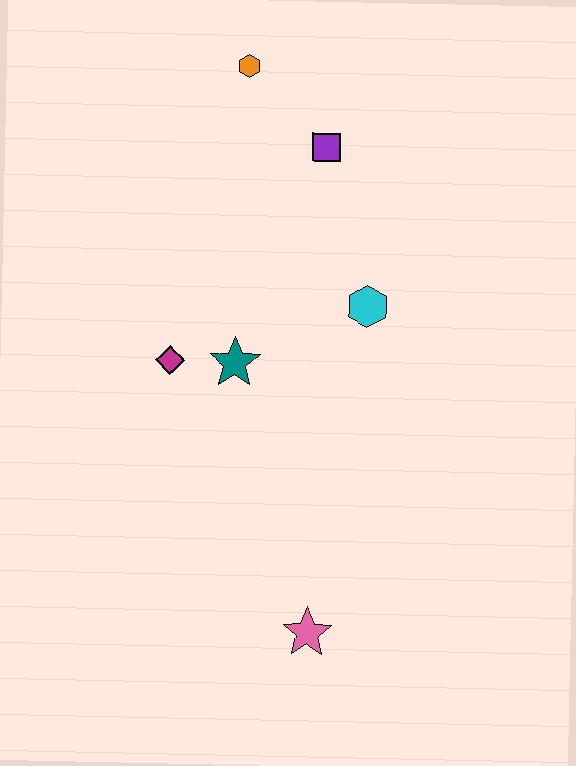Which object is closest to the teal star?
The magenta diamond is closest to the teal star.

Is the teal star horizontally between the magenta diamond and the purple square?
Yes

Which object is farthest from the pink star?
The orange hexagon is farthest from the pink star.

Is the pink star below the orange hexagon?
Yes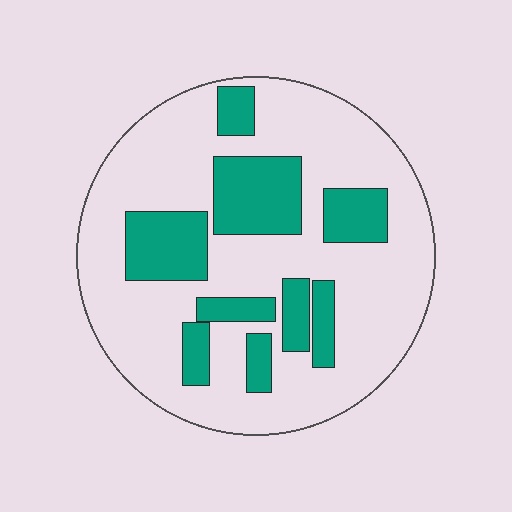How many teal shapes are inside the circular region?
9.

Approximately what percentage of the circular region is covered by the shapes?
Approximately 25%.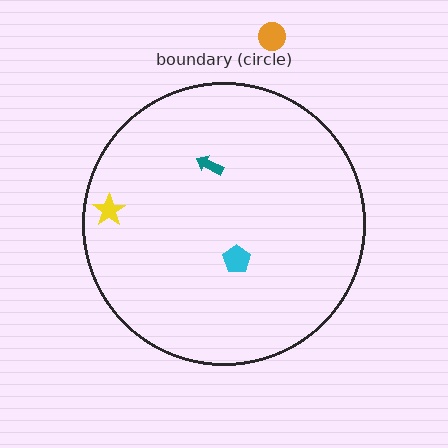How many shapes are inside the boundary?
3 inside, 1 outside.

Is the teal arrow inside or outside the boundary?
Inside.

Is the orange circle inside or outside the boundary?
Outside.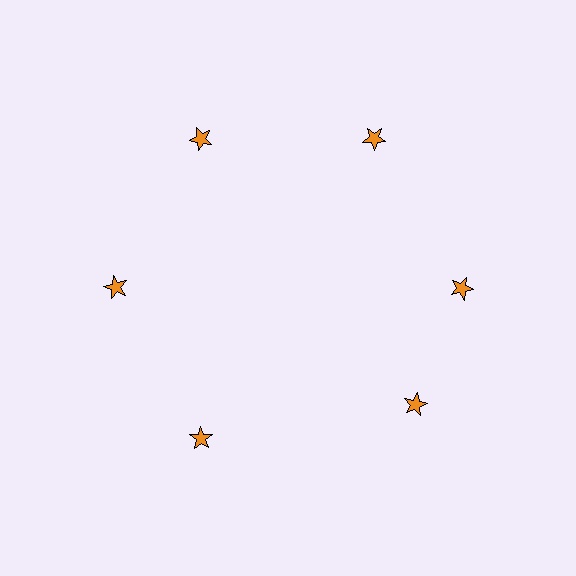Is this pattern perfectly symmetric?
No. The 6 orange stars are arranged in a ring, but one element near the 5 o'clock position is rotated out of alignment along the ring, breaking the 6-fold rotational symmetry.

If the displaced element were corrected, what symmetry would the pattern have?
It would have 6-fold rotational symmetry — the pattern would map onto itself every 60 degrees.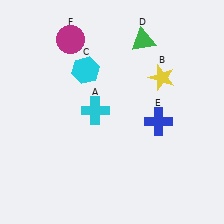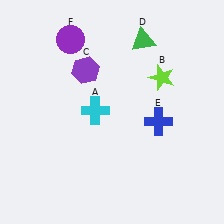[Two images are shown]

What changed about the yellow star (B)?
In Image 1, B is yellow. In Image 2, it changed to lime.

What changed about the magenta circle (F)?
In Image 1, F is magenta. In Image 2, it changed to purple.